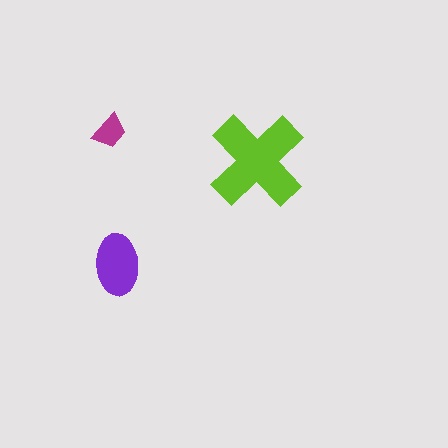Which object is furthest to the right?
The lime cross is rightmost.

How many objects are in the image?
There are 3 objects in the image.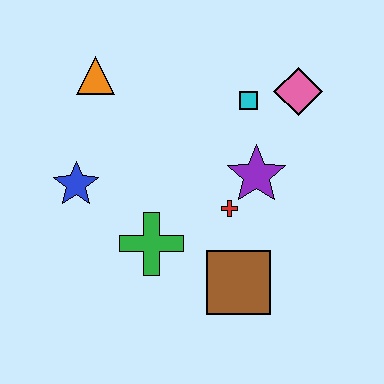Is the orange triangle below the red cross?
No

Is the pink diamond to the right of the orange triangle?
Yes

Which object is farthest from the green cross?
The pink diamond is farthest from the green cross.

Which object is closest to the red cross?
The purple star is closest to the red cross.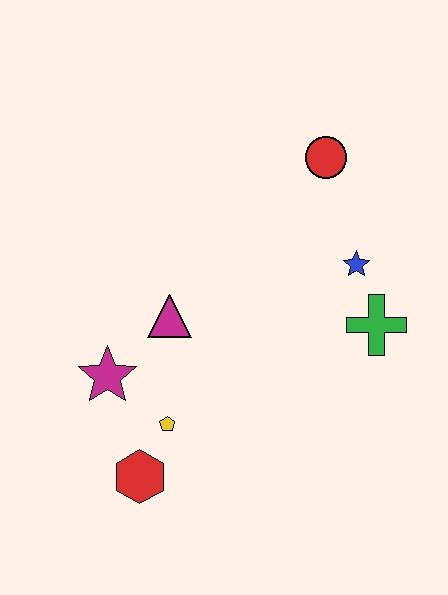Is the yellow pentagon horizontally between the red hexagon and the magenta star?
No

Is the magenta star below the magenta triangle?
Yes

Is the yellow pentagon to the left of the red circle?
Yes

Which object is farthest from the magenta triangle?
The red circle is farthest from the magenta triangle.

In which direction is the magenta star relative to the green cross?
The magenta star is to the left of the green cross.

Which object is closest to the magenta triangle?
The magenta star is closest to the magenta triangle.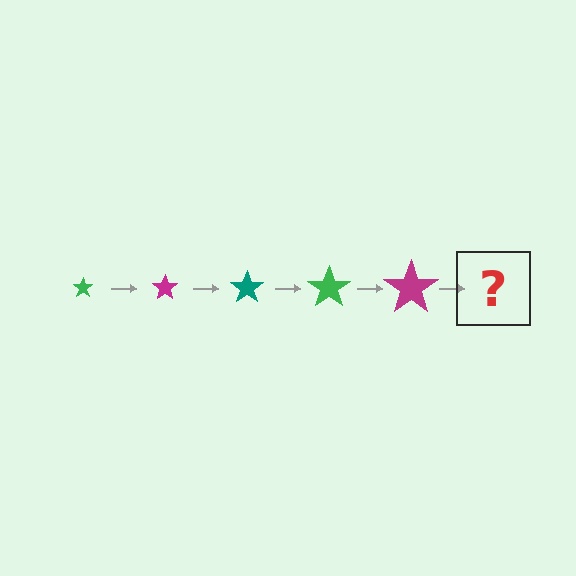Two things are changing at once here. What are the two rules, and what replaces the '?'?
The two rules are that the star grows larger each step and the color cycles through green, magenta, and teal. The '?' should be a teal star, larger than the previous one.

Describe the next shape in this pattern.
It should be a teal star, larger than the previous one.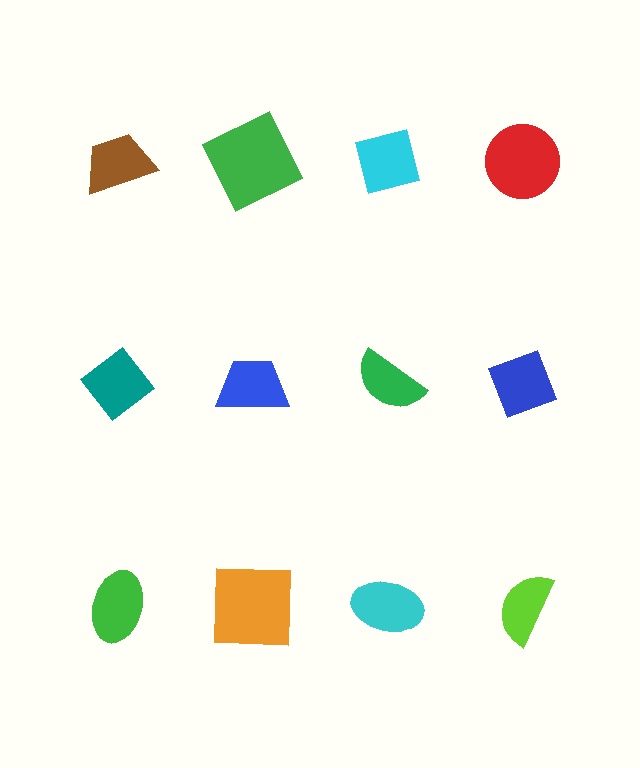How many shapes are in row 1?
4 shapes.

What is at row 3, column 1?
A green ellipse.